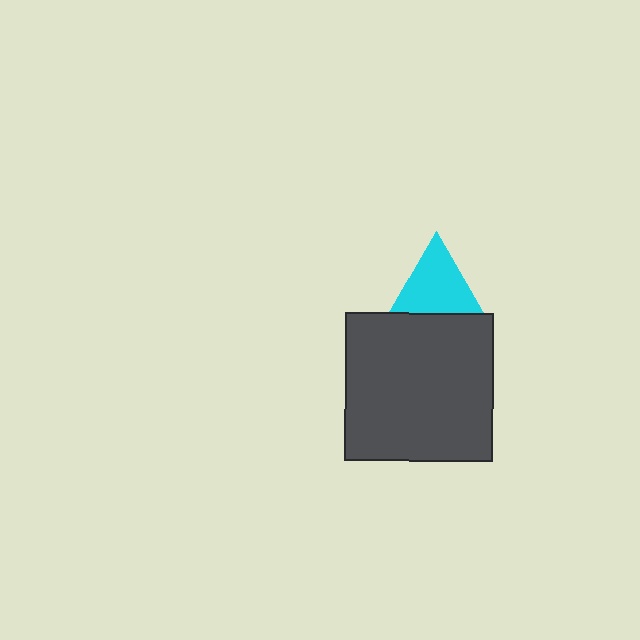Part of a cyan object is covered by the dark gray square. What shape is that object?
It is a triangle.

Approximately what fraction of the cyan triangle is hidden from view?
Roughly 33% of the cyan triangle is hidden behind the dark gray square.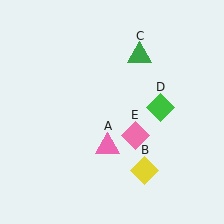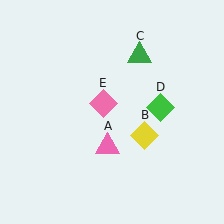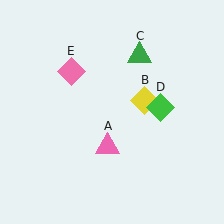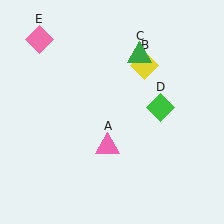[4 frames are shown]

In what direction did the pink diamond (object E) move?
The pink diamond (object E) moved up and to the left.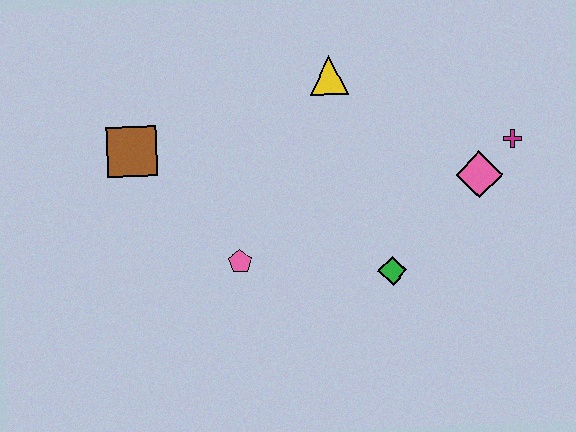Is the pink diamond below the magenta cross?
Yes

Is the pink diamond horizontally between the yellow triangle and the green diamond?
No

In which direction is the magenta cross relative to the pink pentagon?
The magenta cross is to the right of the pink pentagon.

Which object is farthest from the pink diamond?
The brown square is farthest from the pink diamond.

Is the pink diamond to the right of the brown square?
Yes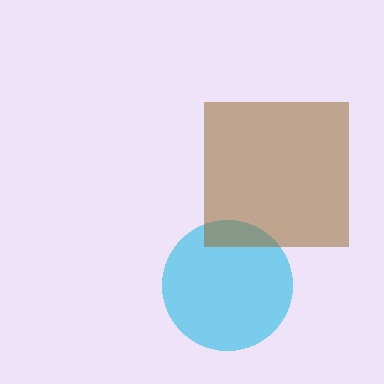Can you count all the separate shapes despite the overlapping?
Yes, there are 2 separate shapes.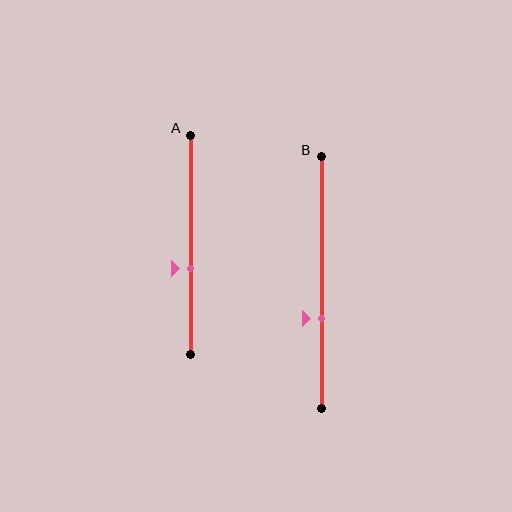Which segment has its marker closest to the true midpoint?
Segment A has its marker closest to the true midpoint.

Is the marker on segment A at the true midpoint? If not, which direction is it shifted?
No, the marker on segment A is shifted downward by about 11% of the segment length.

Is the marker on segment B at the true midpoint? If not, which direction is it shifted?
No, the marker on segment B is shifted downward by about 14% of the segment length.